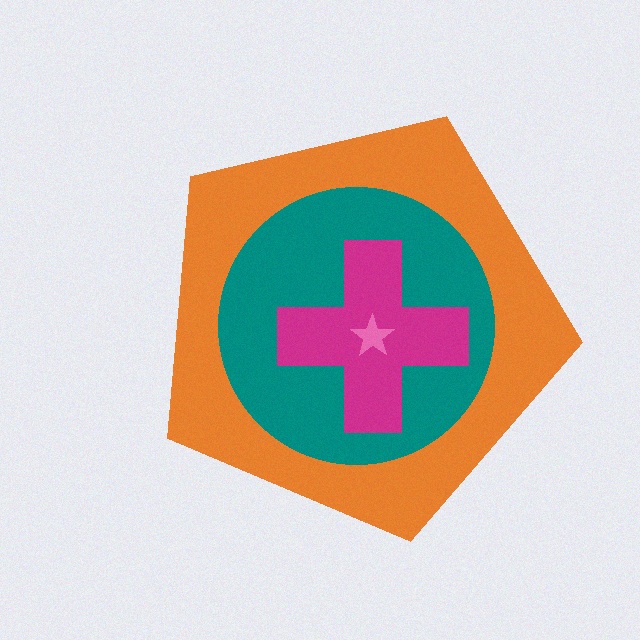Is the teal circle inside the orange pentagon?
Yes.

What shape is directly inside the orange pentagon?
The teal circle.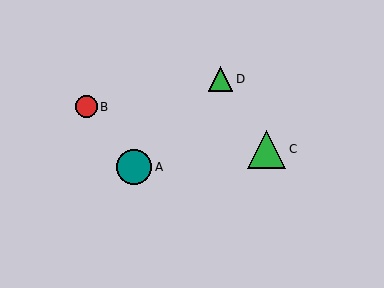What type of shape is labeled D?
Shape D is a green triangle.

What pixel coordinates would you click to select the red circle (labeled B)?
Click at (87, 107) to select the red circle B.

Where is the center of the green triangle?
The center of the green triangle is at (266, 149).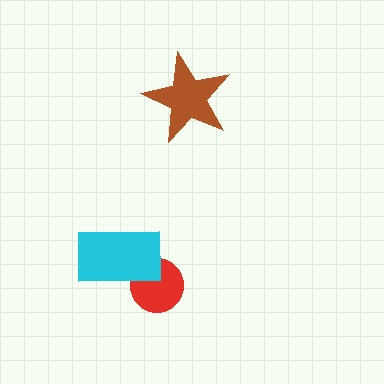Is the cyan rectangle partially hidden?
No, no other shape covers it.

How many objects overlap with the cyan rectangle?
1 object overlaps with the cyan rectangle.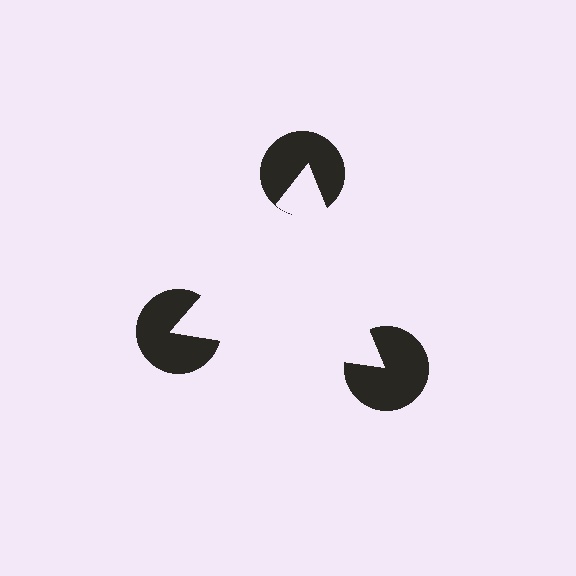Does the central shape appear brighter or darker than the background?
It typically appears slightly brighter than the background, even though no actual brightness change is drawn.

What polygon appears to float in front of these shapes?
An illusory triangle — its edges are inferred from the aligned wedge cuts in the pac-man discs, not physically drawn.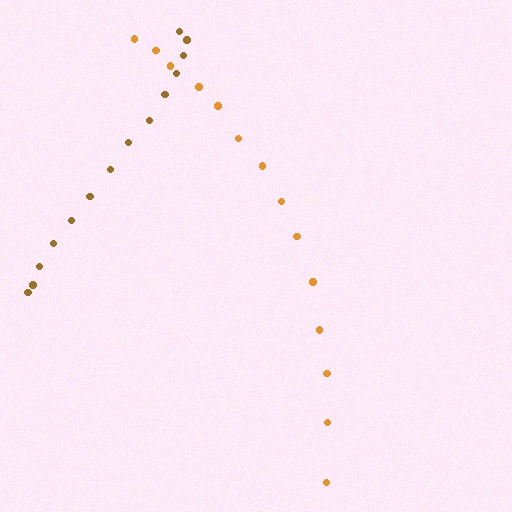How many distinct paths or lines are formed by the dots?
There are 2 distinct paths.